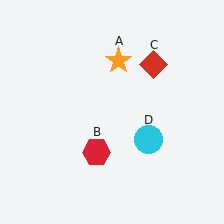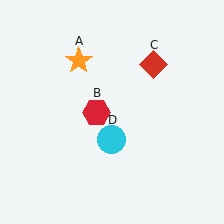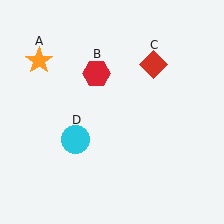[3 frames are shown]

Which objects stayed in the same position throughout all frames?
Red diamond (object C) remained stationary.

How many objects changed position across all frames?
3 objects changed position: orange star (object A), red hexagon (object B), cyan circle (object D).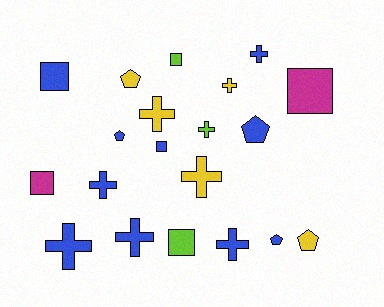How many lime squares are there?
There are 2 lime squares.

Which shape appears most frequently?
Cross, with 9 objects.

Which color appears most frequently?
Blue, with 10 objects.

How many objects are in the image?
There are 20 objects.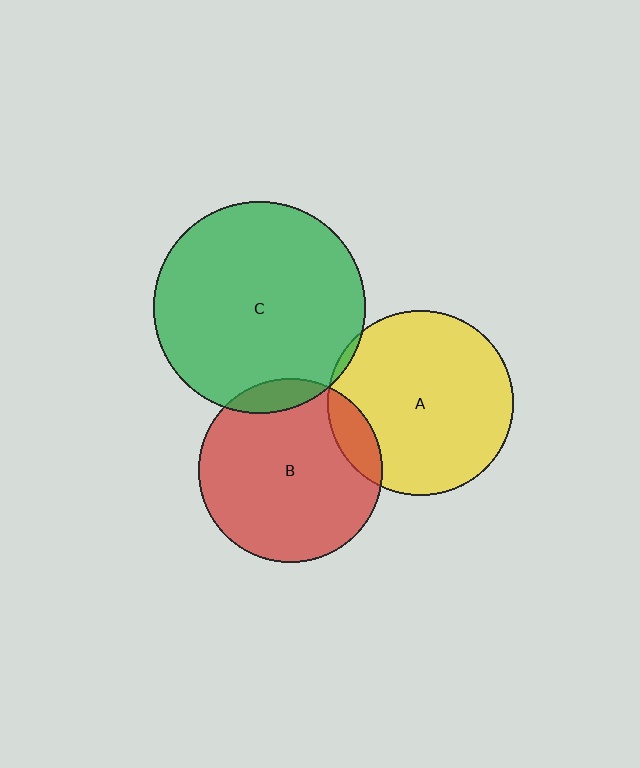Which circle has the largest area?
Circle C (green).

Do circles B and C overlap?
Yes.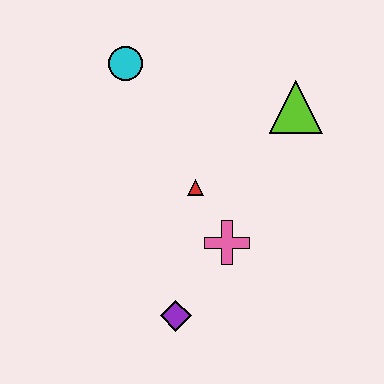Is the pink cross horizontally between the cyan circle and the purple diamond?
No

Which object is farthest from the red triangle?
The cyan circle is farthest from the red triangle.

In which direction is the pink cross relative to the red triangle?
The pink cross is below the red triangle.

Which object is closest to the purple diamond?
The pink cross is closest to the purple diamond.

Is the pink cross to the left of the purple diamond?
No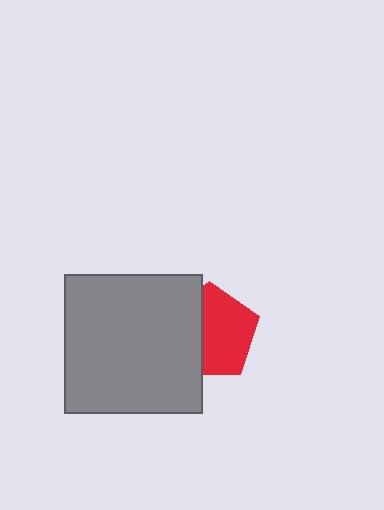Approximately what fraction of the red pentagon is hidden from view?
Roughly 41% of the red pentagon is hidden behind the gray square.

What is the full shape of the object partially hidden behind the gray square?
The partially hidden object is a red pentagon.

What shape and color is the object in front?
The object in front is a gray square.